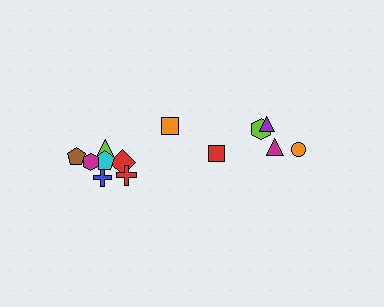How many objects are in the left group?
There are 8 objects.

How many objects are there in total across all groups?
There are 13 objects.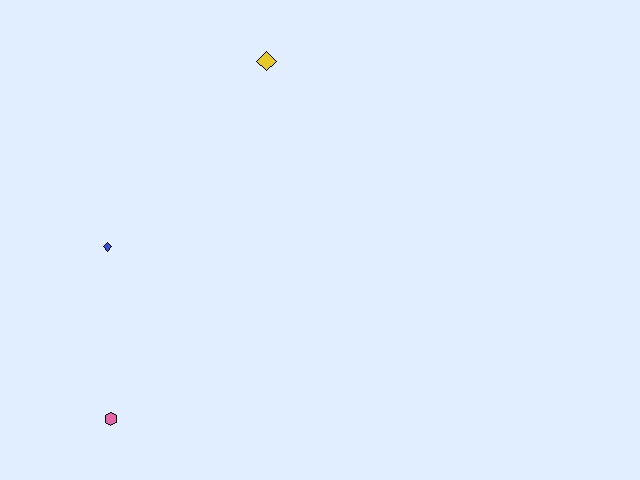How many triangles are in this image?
There are no triangles.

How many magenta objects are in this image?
There are no magenta objects.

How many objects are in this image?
There are 3 objects.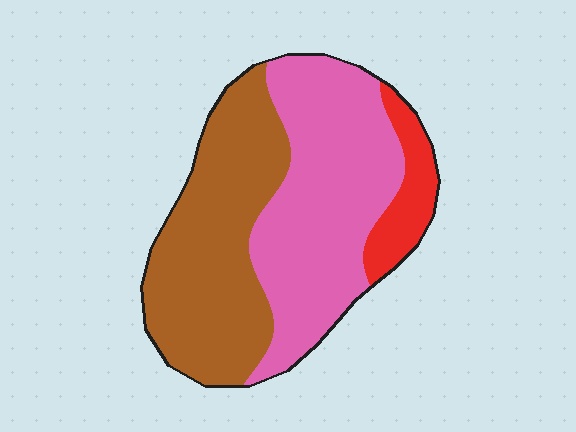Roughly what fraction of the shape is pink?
Pink takes up about one half (1/2) of the shape.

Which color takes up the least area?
Red, at roughly 10%.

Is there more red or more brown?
Brown.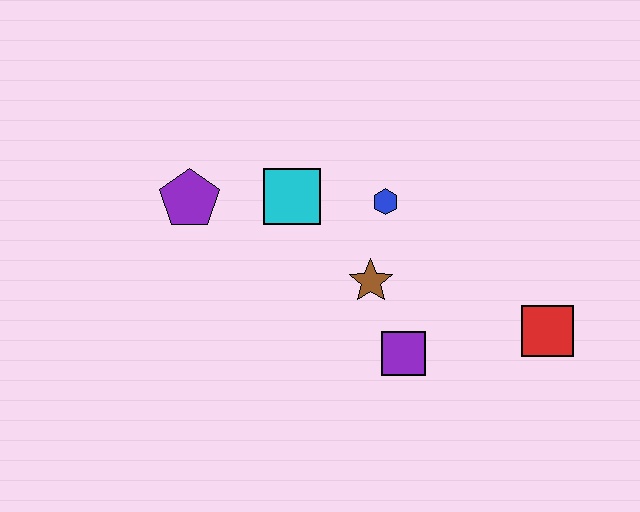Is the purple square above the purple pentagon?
No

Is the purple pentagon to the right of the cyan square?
No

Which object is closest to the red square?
The purple square is closest to the red square.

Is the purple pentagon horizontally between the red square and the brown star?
No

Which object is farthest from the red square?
The purple pentagon is farthest from the red square.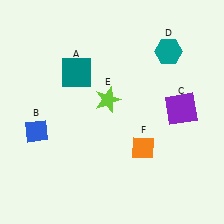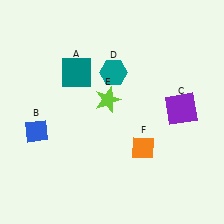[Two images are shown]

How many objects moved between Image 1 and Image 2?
1 object moved between the two images.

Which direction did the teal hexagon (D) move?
The teal hexagon (D) moved left.